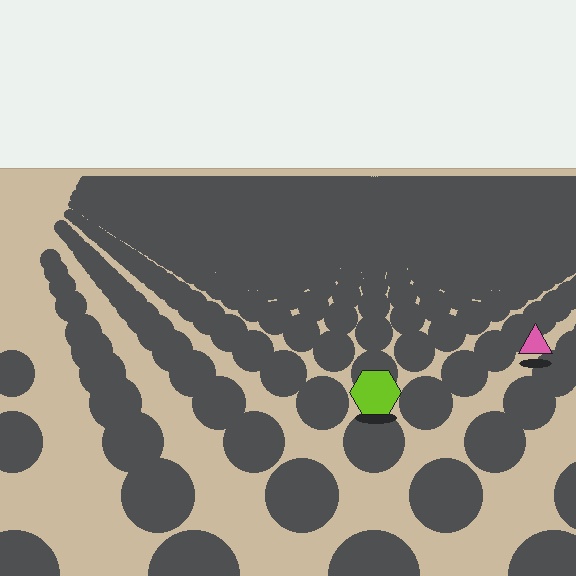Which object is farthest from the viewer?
The pink triangle is farthest from the viewer. It appears smaller and the ground texture around it is denser.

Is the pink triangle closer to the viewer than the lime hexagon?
No. The lime hexagon is closer — you can tell from the texture gradient: the ground texture is coarser near it.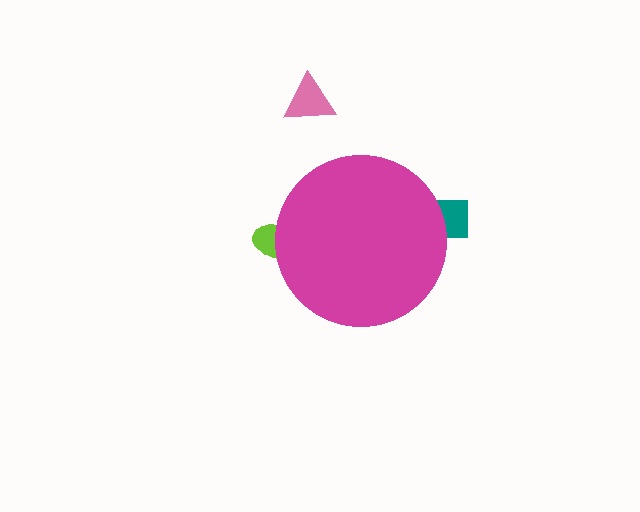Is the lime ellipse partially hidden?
Yes, the lime ellipse is partially hidden behind the magenta circle.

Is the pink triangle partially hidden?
No, the pink triangle is fully visible.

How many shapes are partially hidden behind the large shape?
2 shapes are partially hidden.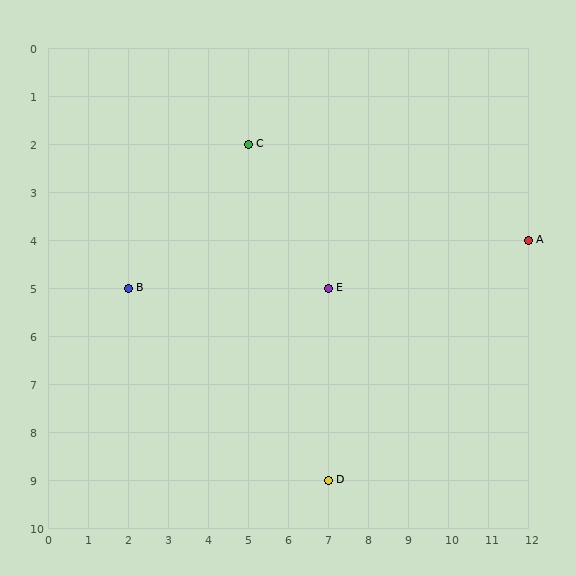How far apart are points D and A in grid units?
Points D and A are 5 columns and 5 rows apart (about 7.1 grid units diagonally).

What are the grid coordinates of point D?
Point D is at grid coordinates (7, 9).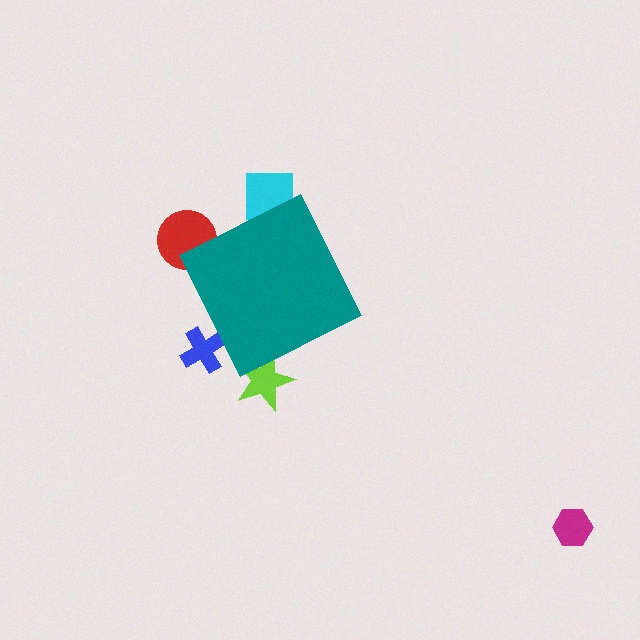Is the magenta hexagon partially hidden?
No, the magenta hexagon is fully visible.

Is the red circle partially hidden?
Yes, the red circle is partially hidden behind the teal diamond.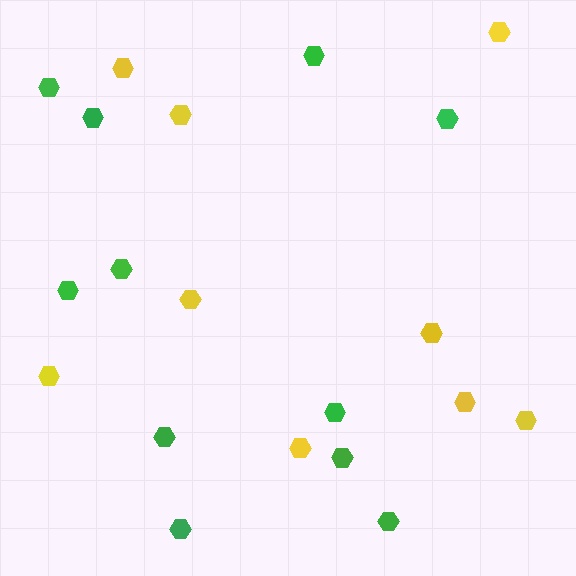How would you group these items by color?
There are 2 groups: one group of green hexagons (11) and one group of yellow hexagons (9).